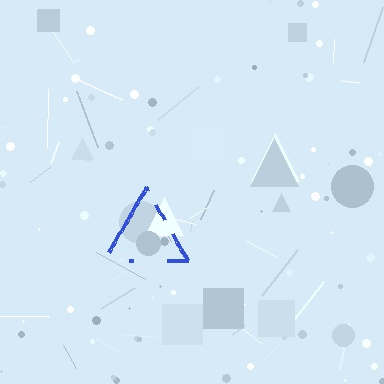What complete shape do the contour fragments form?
The contour fragments form a triangle.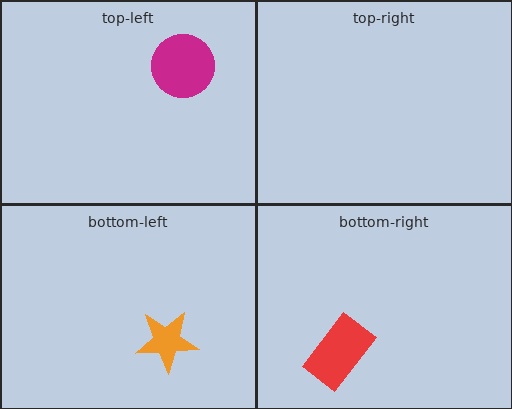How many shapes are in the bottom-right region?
1.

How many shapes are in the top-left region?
1.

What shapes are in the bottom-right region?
The red rectangle.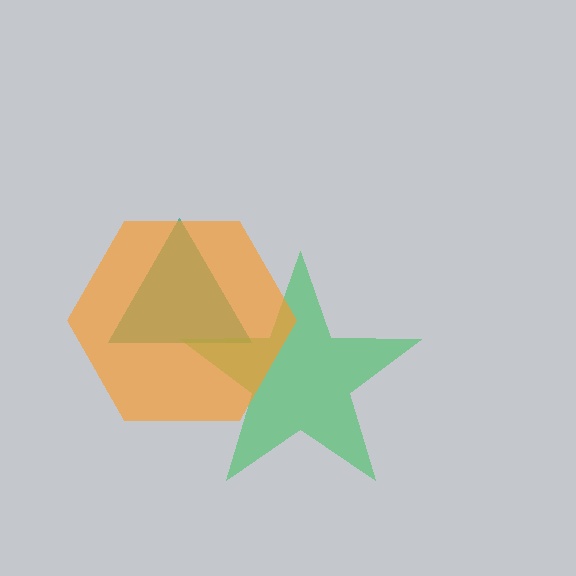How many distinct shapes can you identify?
There are 3 distinct shapes: a teal triangle, a green star, an orange hexagon.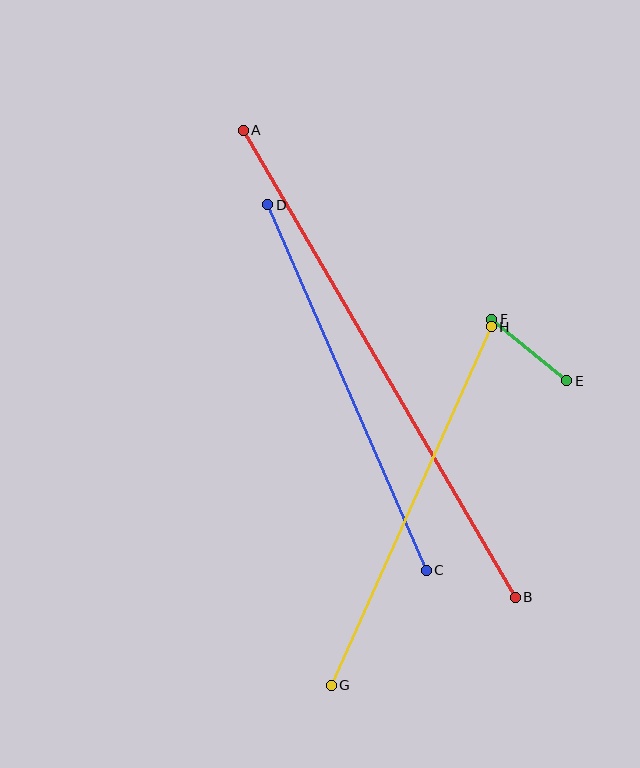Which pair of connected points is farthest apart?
Points A and B are farthest apart.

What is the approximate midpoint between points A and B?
The midpoint is at approximately (379, 364) pixels.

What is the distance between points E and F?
The distance is approximately 97 pixels.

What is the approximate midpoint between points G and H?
The midpoint is at approximately (411, 506) pixels.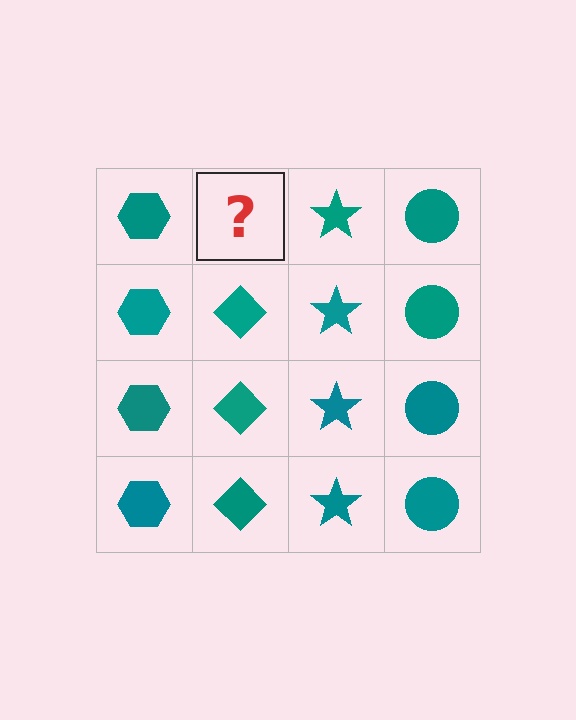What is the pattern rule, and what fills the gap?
The rule is that each column has a consistent shape. The gap should be filled with a teal diamond.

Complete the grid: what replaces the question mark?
The question mark should be replaced with a teal diamond.